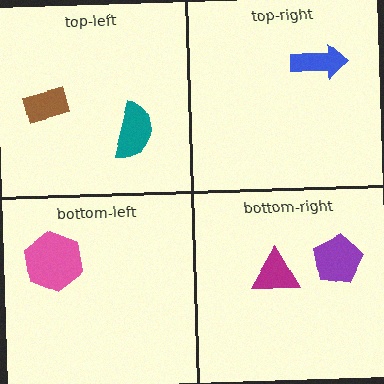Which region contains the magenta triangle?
The bottom-right region.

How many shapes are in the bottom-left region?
1.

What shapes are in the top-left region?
The teal semicircle, the brown rectangle.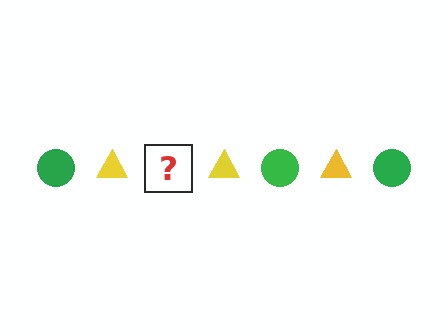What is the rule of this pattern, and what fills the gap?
The rule is that the pattern alternates between green circle and yellow triangle. The gap should be filled with a green circle.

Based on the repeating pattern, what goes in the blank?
The blank should be a green circle.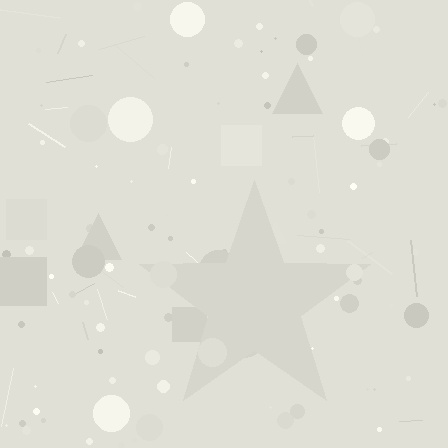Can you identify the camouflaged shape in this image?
The camouflaged shape is a star.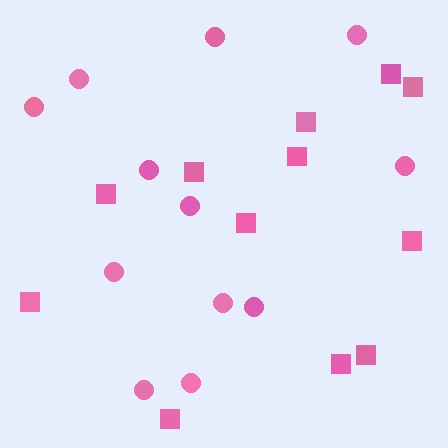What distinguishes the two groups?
There are 2 groups: one group of circles (12) and one group of squares (12).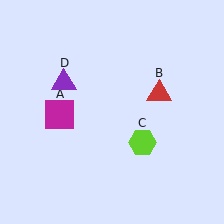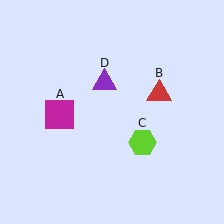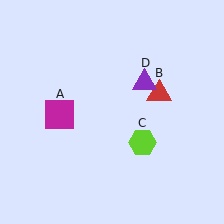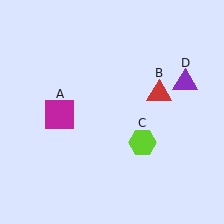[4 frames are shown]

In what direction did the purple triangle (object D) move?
The purple triangle (object D) moved right.